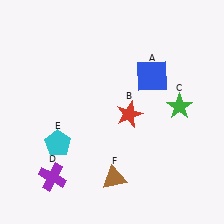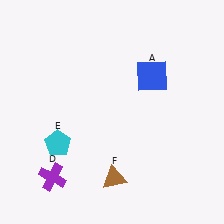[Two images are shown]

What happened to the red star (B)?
The red star (B) was removed in Image 2. It was in the bottom-right area of Image 1.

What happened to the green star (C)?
The green star (C) was removed in Image 2. It was in the top-right area of Image 1.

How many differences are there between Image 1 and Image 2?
There are 2 differences between the two images.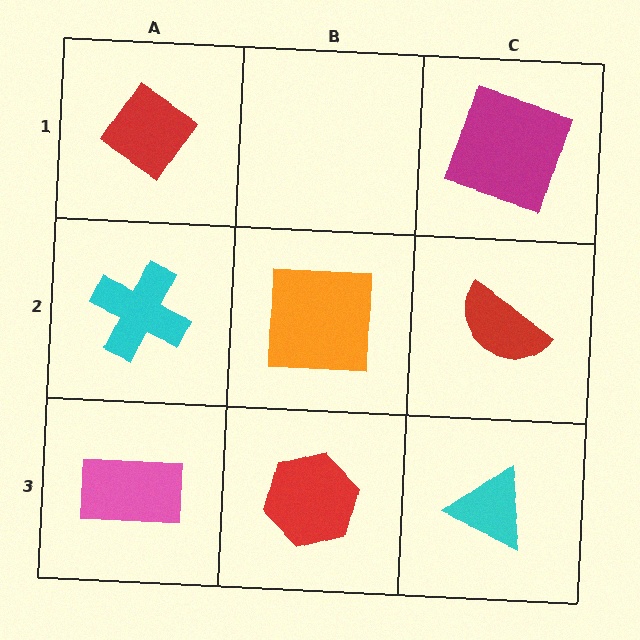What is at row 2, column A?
A cyan cross.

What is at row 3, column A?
A pink rectangle.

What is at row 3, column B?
A red hexagon.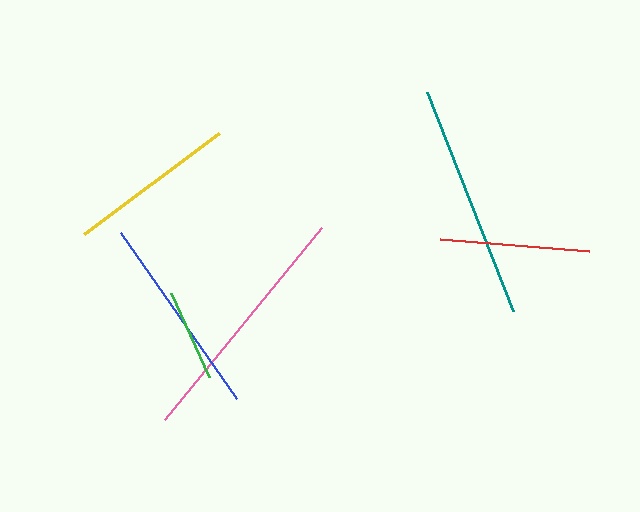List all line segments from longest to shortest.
From longest to shortest: pink, teal, blue, yellow, red, green.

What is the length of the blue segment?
The blue segment is approximately 202 pixels long.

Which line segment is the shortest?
The green line is the shortest at approximately 93 pixels.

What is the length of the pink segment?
The pink segment is approximately 248 pixels long.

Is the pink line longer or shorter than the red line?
The pink line is longer than the red line.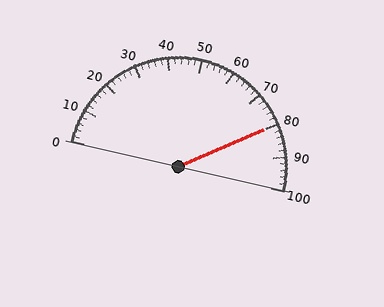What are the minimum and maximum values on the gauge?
The gauge ranges from 0 to 100.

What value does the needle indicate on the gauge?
The needle indicates approximately 80.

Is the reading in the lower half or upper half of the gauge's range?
The reading is in the upper half of the range (0 to 100).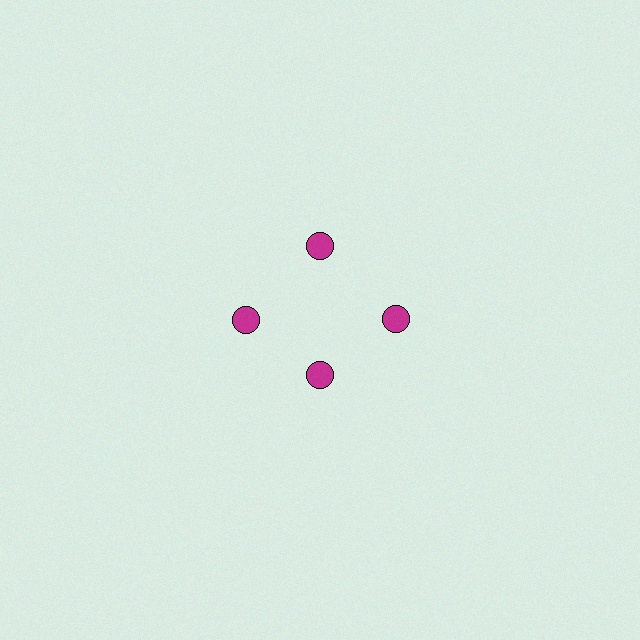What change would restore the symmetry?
The symmetry would be restored by moving it outward, back onto the ring so that all 4 circles sit at equal angles and equal distance from the center.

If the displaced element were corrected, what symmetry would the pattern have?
It would have 4-fold rotational symmetry — the pattern would map onto itself every 90 degrees.